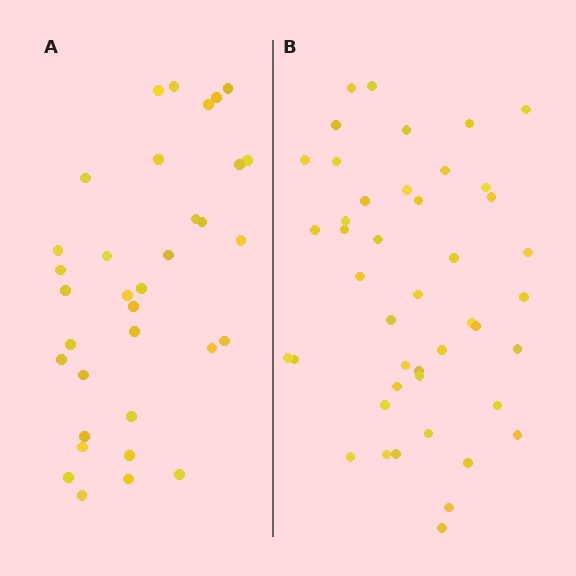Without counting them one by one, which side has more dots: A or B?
Region B (the right region) has more dots.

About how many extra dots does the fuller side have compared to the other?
Region B has roughly 10 or so more dots than region A.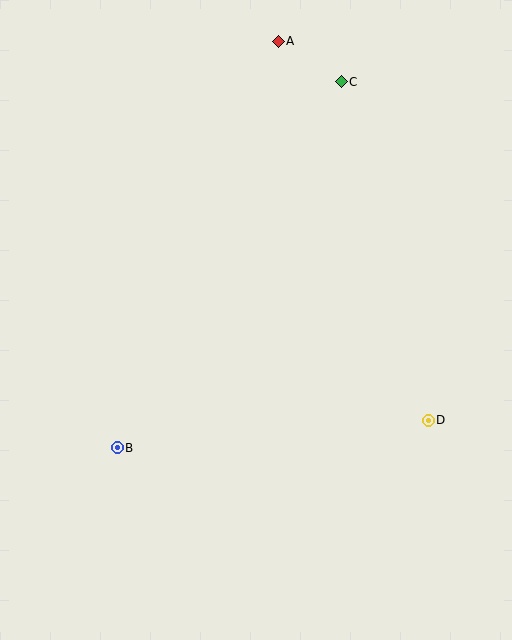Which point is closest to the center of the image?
Point B at (117, 448) is closest to the center.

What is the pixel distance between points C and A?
The distance between C and A is 75 pixels.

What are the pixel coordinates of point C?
Point C is at (341, 82).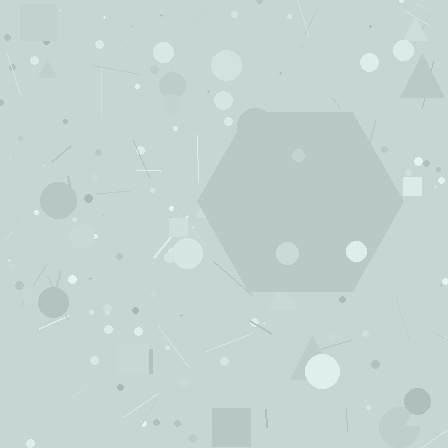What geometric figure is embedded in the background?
A hexagon is embedded in the background.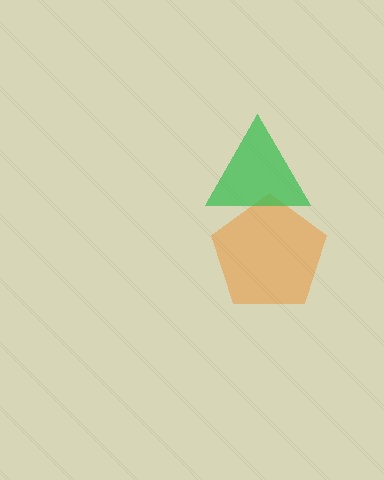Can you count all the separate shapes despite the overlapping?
Yes, there are 2 separate shapes.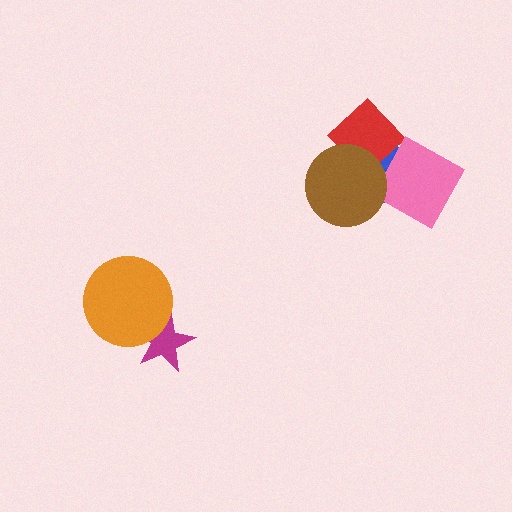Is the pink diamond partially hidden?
Yes, it is partially covered by another shape.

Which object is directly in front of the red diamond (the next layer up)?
The pink diamond is directly in front of the red diamond.